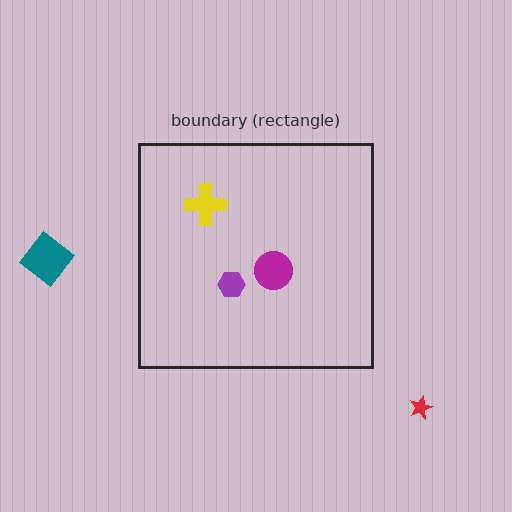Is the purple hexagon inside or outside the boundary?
Inside.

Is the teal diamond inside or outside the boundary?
Outside.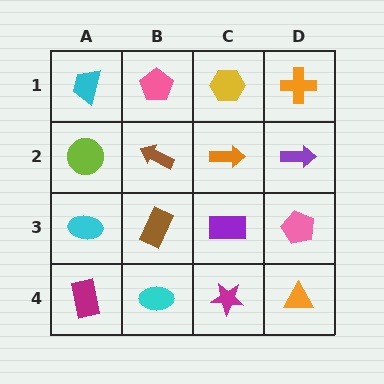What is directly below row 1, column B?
A brown arrow.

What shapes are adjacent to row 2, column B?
A pink pentagon (row 1, column B), a brown rectangle (row 3, column B), a lime circle (row 2, column A), an orange arrow (row 2, column C).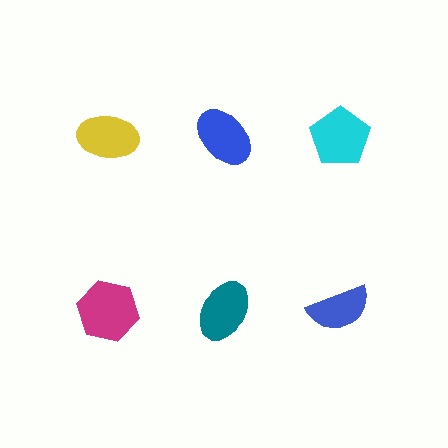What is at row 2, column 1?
A magenta hexagon.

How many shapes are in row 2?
3 shapes.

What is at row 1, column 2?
A blue ellipse.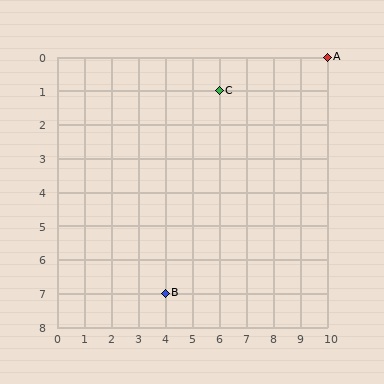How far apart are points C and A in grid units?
Points C and A are 4 columns and 1 row apart (about 4.1 grid units diagonally).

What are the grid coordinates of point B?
Point B is at grid coordinates (4, 7).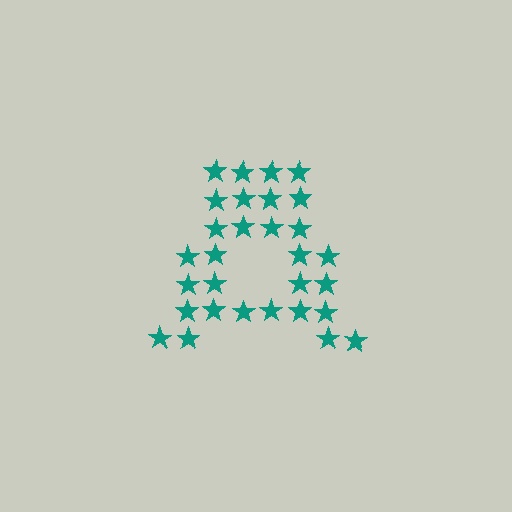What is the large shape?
The large shape is the letter A.